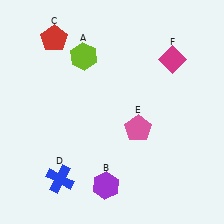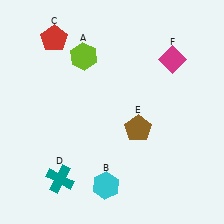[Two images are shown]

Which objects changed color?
B changed from purple to cyan. D changed from blue to teal. E changed from pink to brown.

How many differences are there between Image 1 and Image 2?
There are 3 differences between the two images.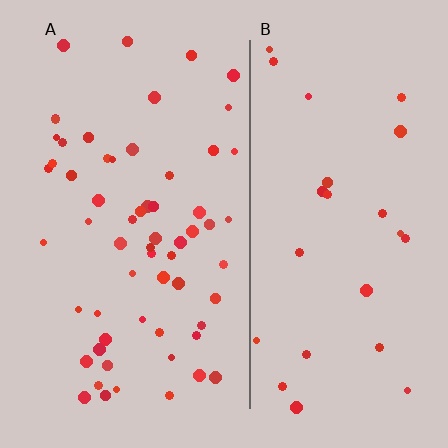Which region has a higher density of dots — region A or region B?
A (the left).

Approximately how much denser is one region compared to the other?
Approximately 2.4× — region A over region B.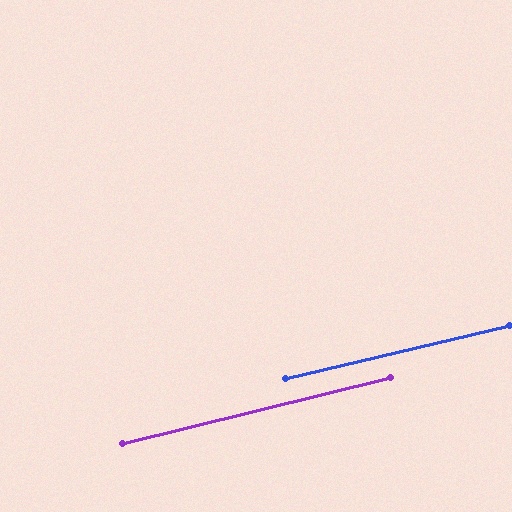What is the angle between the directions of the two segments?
Approximately 1 degree.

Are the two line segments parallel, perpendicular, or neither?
Parallel — their directions differ by only 0.6°.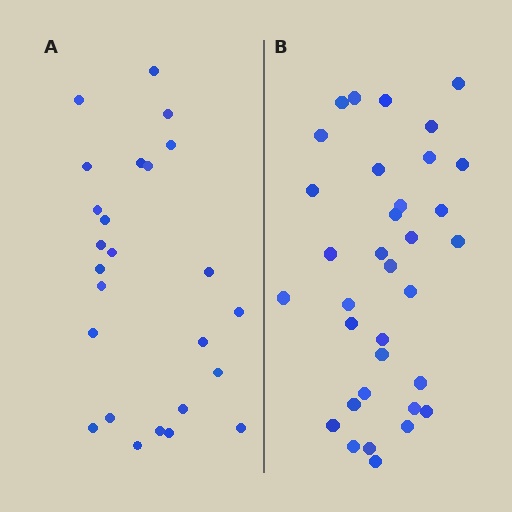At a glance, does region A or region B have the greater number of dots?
Region B (the right region) has more dots.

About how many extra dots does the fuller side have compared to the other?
Region B has roughly 8 or so more dots than region A.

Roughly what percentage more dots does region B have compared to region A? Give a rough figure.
About 35% more.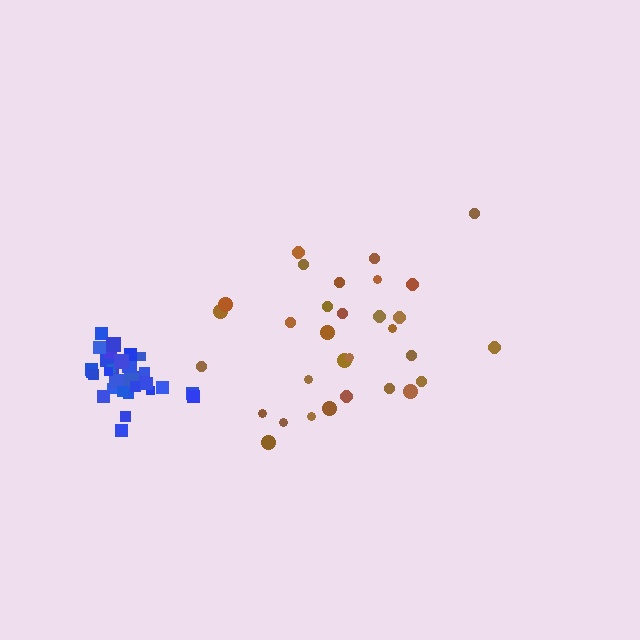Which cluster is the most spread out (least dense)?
Brown.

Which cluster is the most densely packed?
Blue.